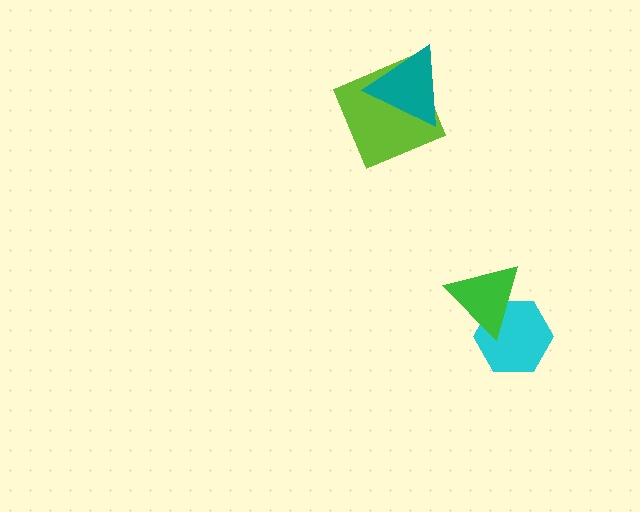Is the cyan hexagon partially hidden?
Yes, it is partially covered by another shape.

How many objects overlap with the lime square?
1 object overlaps with the lime square.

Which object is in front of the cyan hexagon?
The green triangle is in front of the cyan hexagon.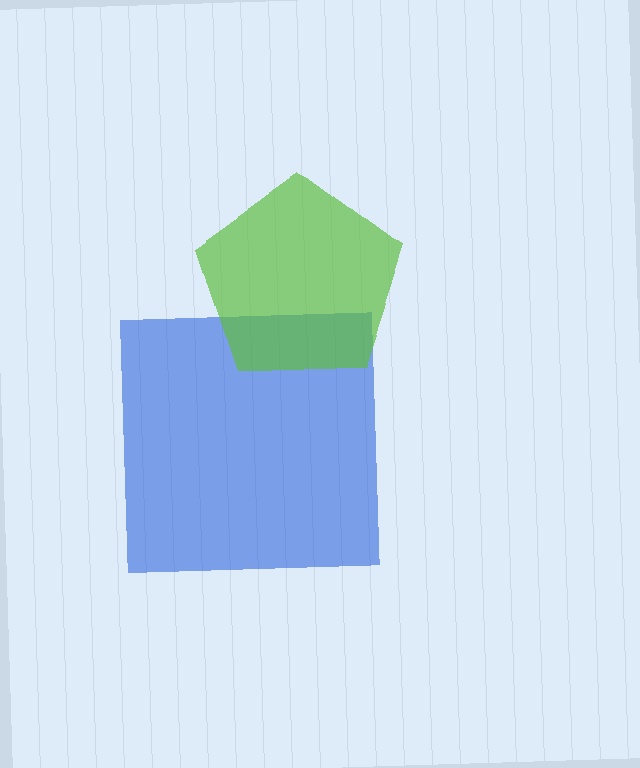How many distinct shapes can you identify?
There are 2 distinct shapes: a blue square, a lime pentagon.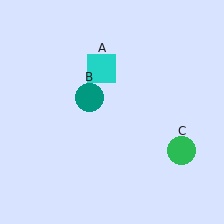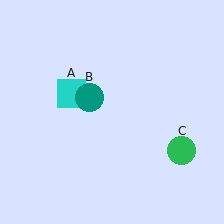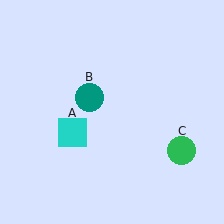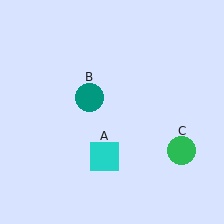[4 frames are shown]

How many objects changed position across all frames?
1 object changed position: cyan square (object A).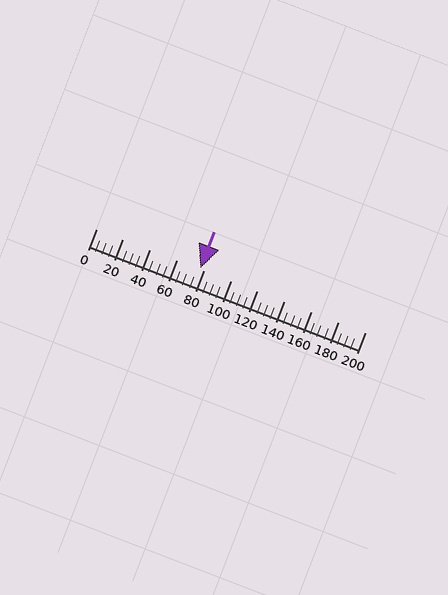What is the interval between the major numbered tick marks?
The major tick marks are spaced 20 units apart.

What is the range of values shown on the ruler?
The ruler shows values from 0 to 200.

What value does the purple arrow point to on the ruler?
The purple arrow points to approximately 78.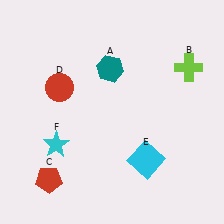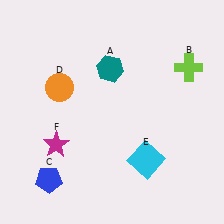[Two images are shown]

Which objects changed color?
C changed from red to blue. D changed from red to orange. F changed from cyan to magenta.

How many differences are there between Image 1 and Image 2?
There are 3 differences between the two images.